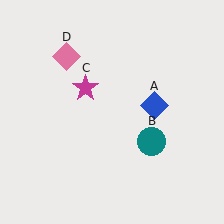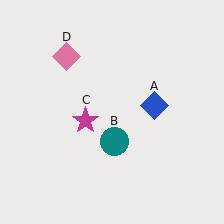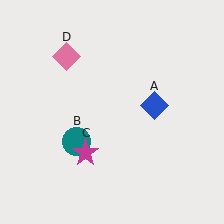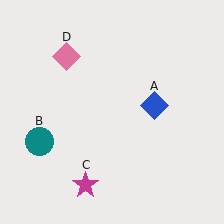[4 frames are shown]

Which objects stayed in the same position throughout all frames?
Blue diamond (object A) and pink diamond (object D) remained stationary.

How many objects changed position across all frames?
2 objects changed position: teal circle (object B), magenta star (object C).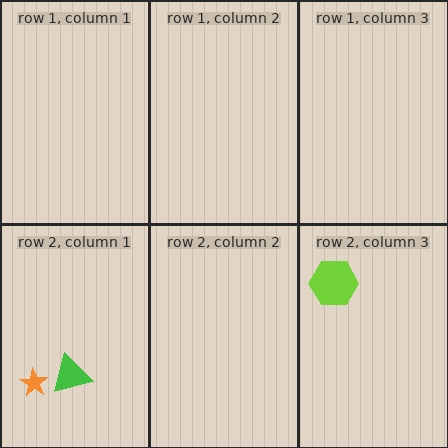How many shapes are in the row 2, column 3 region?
1.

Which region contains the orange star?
The row 2, column 1 region.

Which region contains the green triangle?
The row 2, column 1 region.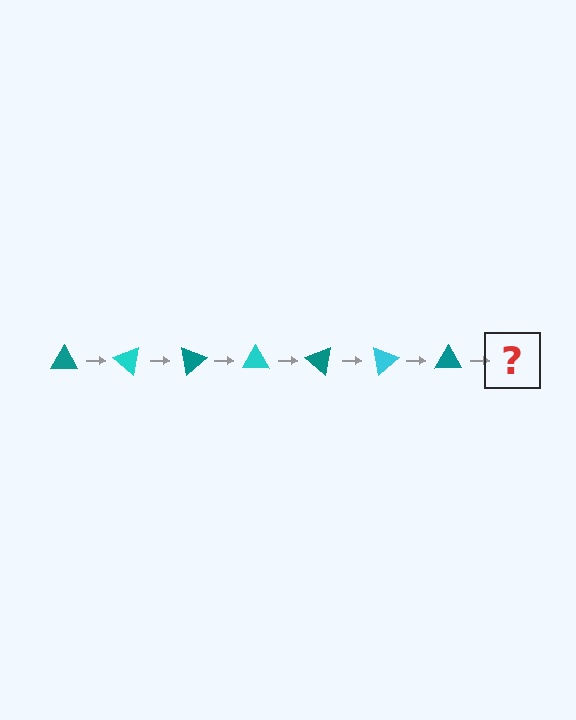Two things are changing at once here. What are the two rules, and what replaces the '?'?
The two rules are that it rotates 40 degrees each step and the color cycles through teal and cyan. The '?' should be a cyan triangle, rotated 280 degrees from the start.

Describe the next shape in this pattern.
It should be a cyan triangle, rotated 280 degrees from the start.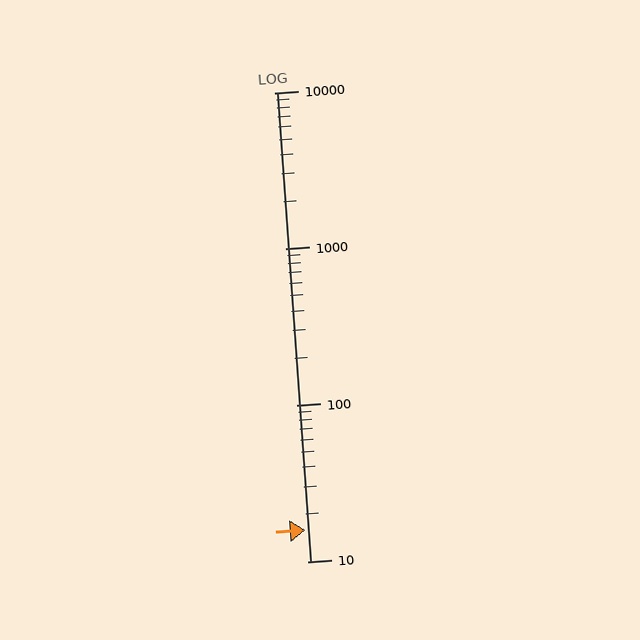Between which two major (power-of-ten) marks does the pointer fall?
The pointer is between 10 and 100.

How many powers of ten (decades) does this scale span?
The scale spans 3 decades, from 10 to 10000.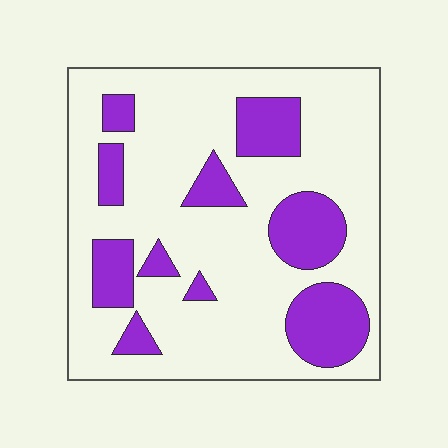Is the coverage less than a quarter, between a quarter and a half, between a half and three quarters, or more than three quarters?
Between a quarter and a half.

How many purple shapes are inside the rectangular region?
10.